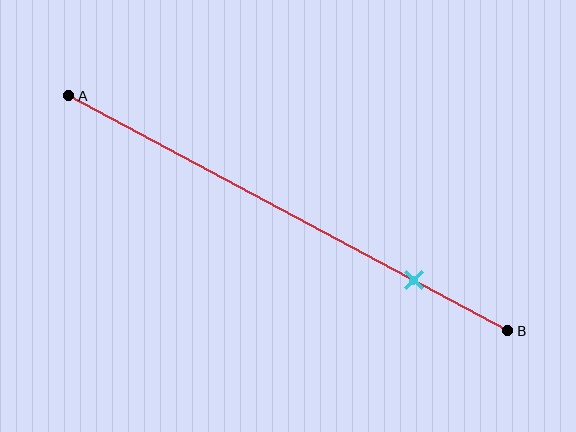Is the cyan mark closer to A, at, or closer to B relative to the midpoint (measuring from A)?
The cyan mark is closer to point B than the midpoint of segment AB.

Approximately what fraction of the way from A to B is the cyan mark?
The cyan mark is approximately 80% of the way from A to B.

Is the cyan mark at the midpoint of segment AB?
No, the mark is at about 80% from A, not at the 50% midpoint.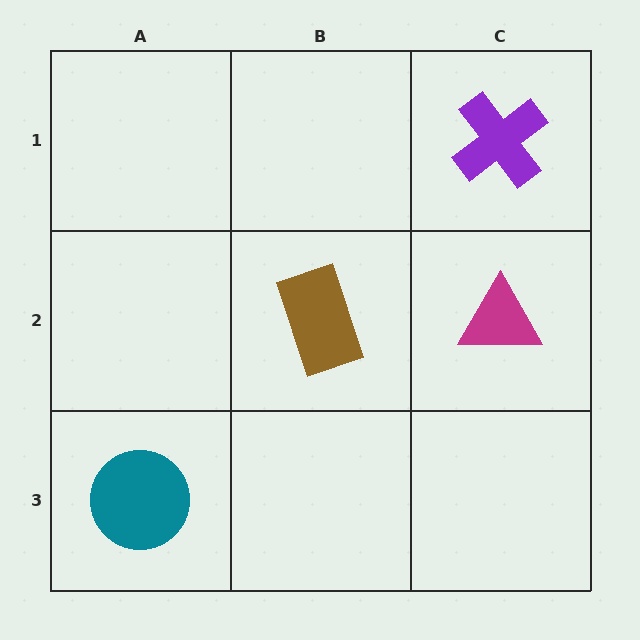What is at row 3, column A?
A teal circle.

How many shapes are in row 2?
2 shapes.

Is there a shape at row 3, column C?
No, that cell is empty.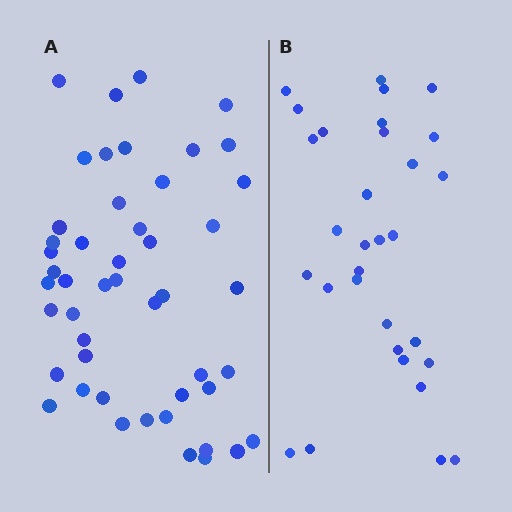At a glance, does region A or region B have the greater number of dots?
Region A (the left region) has more dots.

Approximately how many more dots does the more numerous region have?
Region A has approximately 15 more dots than region B.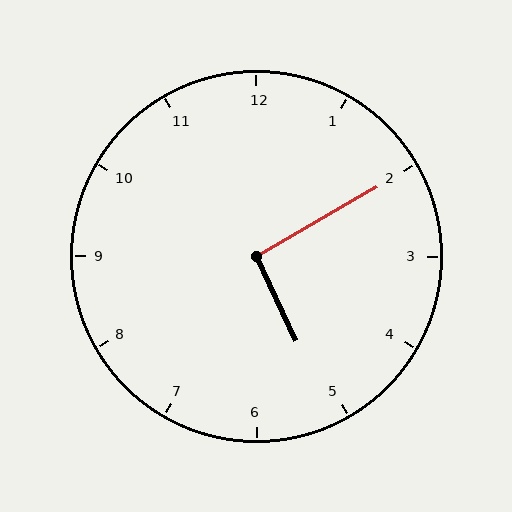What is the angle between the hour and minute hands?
Approximately 95 degrees.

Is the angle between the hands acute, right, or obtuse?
It is right.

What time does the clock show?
5:10.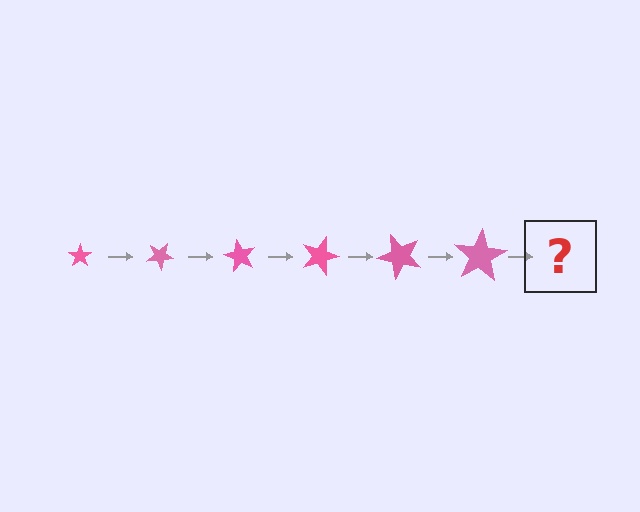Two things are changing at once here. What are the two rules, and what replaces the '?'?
The two rules are that the star grows larger each step and it rotates 30 degrees each step. The '?' should be a star, larger than the previous one and rotated 180 degrees from the start.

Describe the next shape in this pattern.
It should be a star, larger than the previous one and rotated 180 degrees from the start.